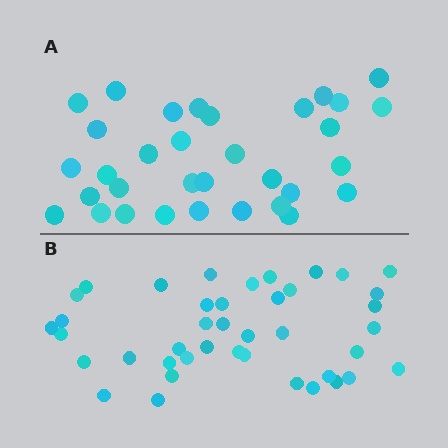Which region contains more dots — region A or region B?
Region B (the bottom region) has more dots.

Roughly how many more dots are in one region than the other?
Region B has roughly 8 or so more dots than region A.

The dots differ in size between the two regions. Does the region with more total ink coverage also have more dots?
No. Region A has more total ink coverage because its dots are larger, but region B actually contains more individual dots. Total area can be misleading — the number of items is what matters here.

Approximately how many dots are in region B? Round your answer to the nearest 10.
About 40 dots. (The exact count is 41, which rounds to 40.)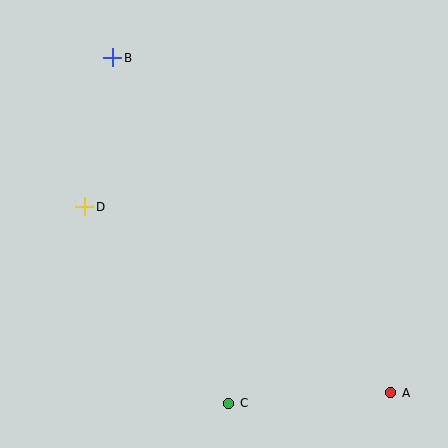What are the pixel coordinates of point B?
Point B is at (113, 58).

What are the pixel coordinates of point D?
Point D is at (85, 207).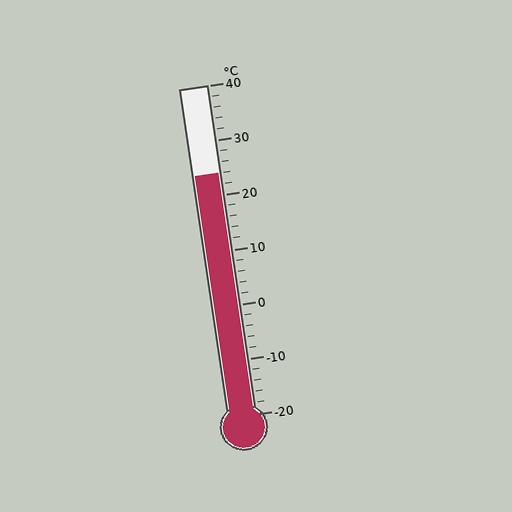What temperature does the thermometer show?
The thermometer shows approximately 24°C.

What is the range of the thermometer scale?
The thermometer scale ranges from -20°C to 40°C.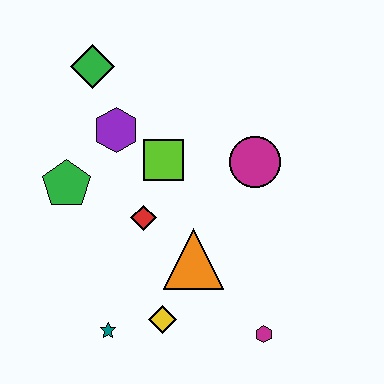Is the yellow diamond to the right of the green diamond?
Yes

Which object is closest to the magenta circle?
The lime square is closest to the magenta circle.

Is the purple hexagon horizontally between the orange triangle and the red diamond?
No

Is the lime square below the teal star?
No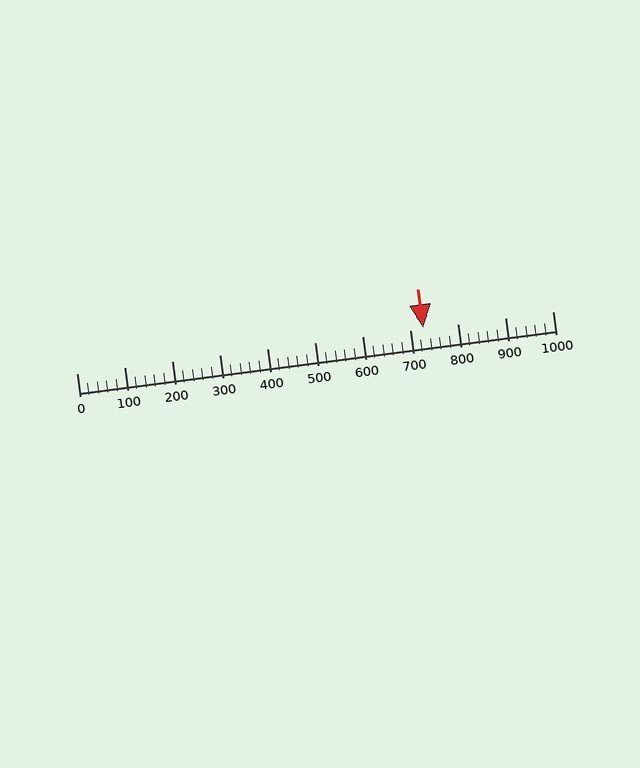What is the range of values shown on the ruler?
The ruler shows values from 0 to 1000.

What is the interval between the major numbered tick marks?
The major tick marks are spaced 100 units apart.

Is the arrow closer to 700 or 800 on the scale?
The arrow is closer to 700.